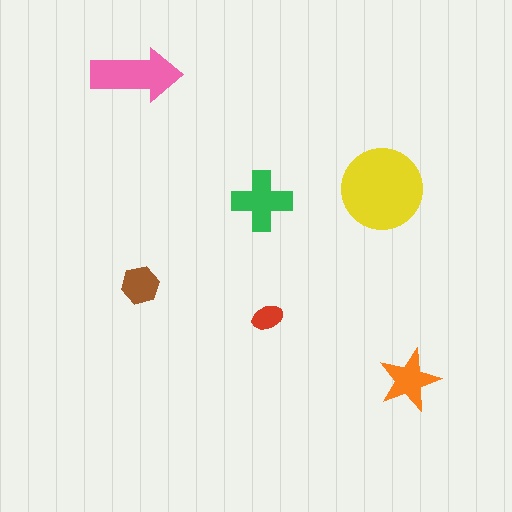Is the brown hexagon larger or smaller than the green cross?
Smaller.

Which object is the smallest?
The red ellipse.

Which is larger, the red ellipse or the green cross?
The green cross.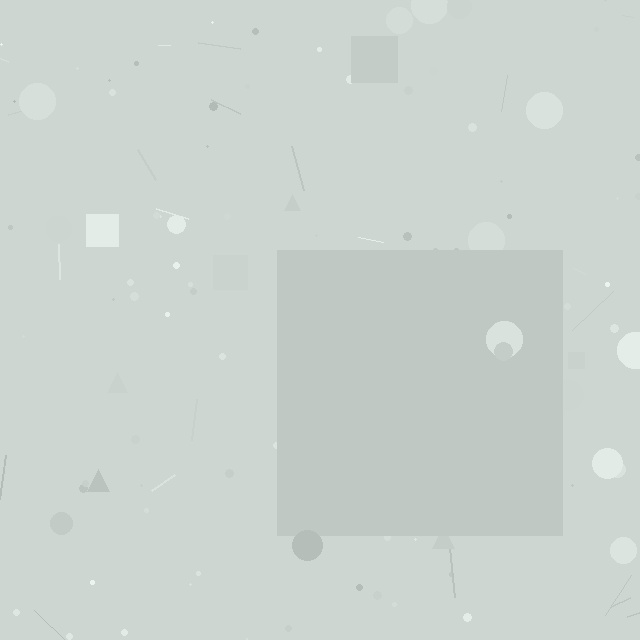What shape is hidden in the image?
A square is hidden in the image.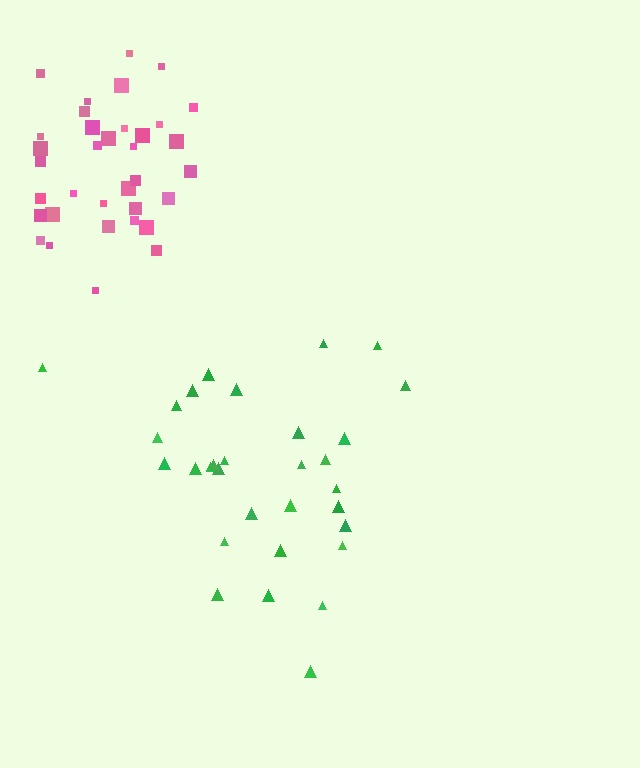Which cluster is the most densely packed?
Pink.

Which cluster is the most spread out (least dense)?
Green.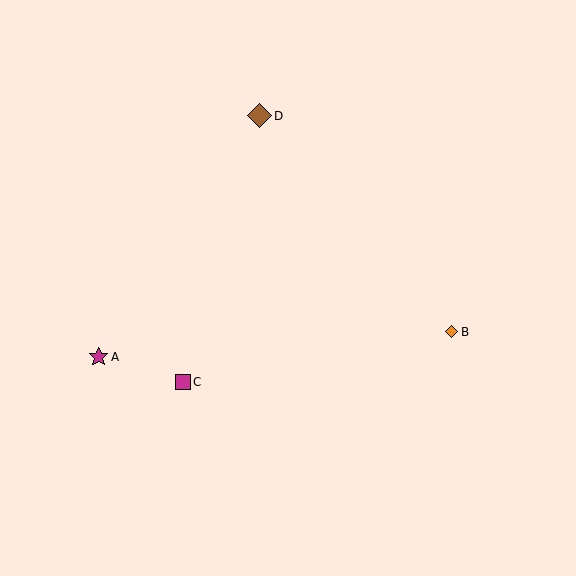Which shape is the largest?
The brown diamond (labeled D) is the largest.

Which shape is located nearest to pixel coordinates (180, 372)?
The magenta square (labeled C) at (183, 382) is nearest to that location.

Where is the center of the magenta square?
The center of the magenta square is at (183, 382).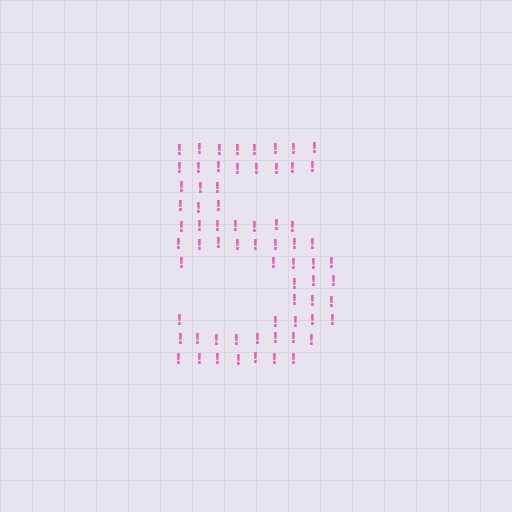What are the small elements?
The small elements are exclamation marks.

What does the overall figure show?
The overall figure shows the digit 5.